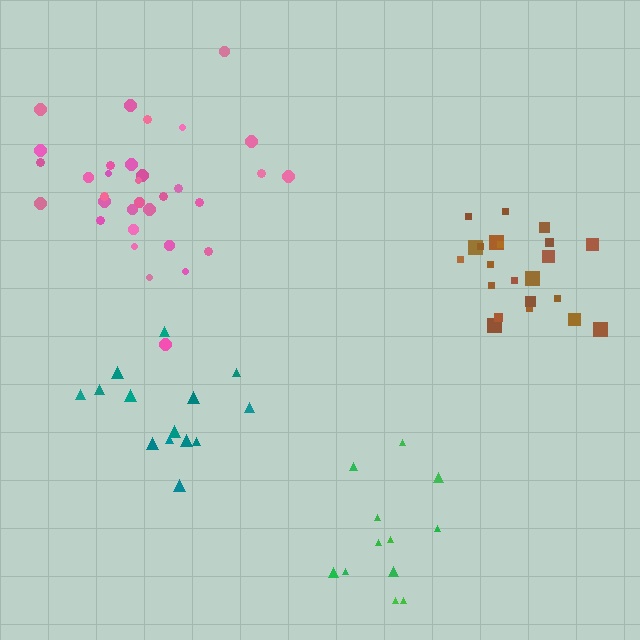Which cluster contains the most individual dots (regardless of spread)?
Pink (33).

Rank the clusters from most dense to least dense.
brown, pink, teal, green.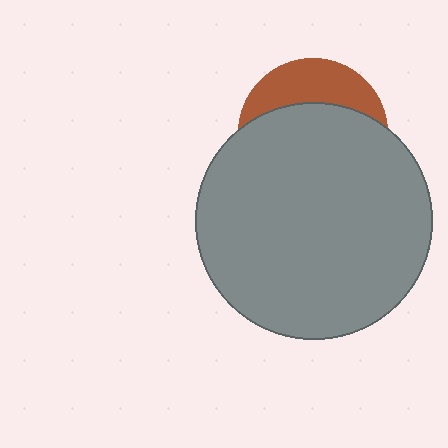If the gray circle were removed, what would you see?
You would see the complete brown circle.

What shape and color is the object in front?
The object in front is a gray circle.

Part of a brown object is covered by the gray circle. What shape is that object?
It is a circle.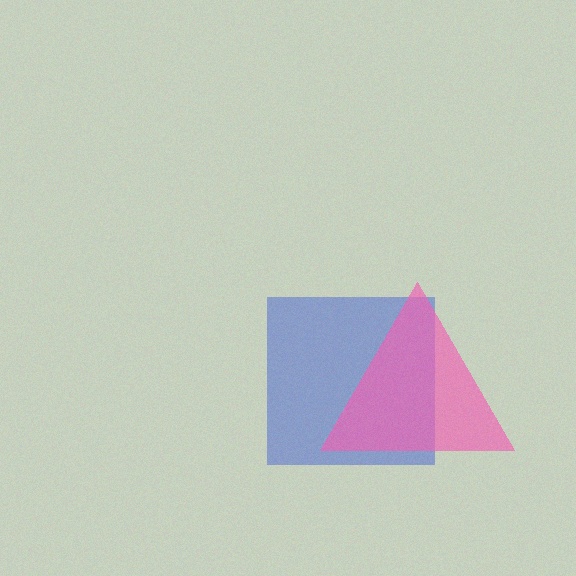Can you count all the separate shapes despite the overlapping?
Yes, there are 2 separate shapes.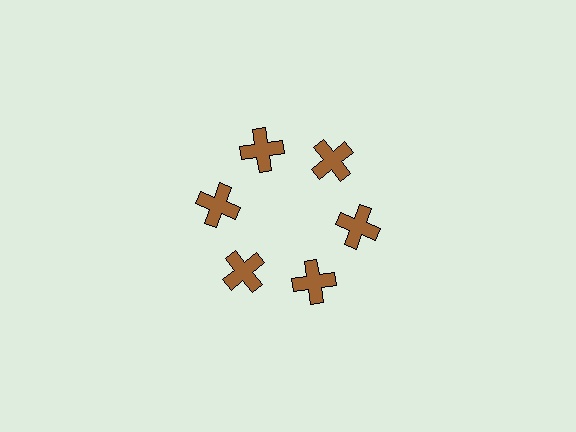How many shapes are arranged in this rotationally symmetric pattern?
There are 6 shapes, arranged in 6 groups of 1.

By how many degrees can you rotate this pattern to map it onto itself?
The pattern maps onto itself every 60 degrees of rotation.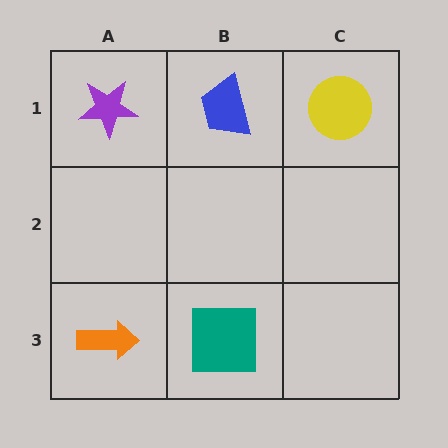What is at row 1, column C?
A yellow circle.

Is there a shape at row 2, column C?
No, that cell is empty.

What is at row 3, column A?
An orange arrow.